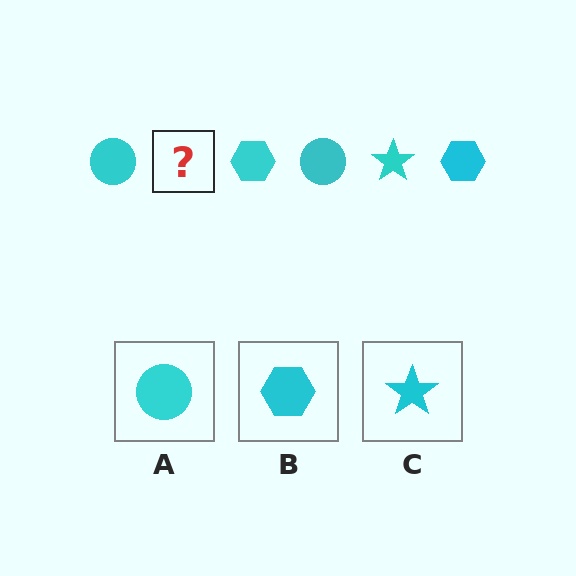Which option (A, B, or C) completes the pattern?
C.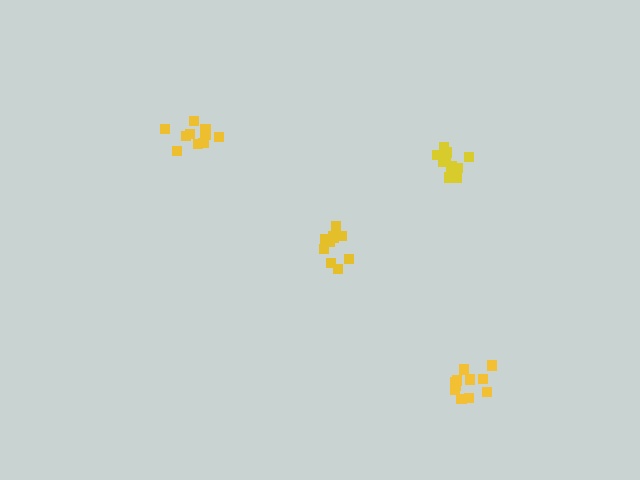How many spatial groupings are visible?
There are 4 spatial groupings.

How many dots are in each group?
Group 1: 11 dots, Group 2: 10 dots, Group 3: 10 dots, Group 4: 11 dots (42 total).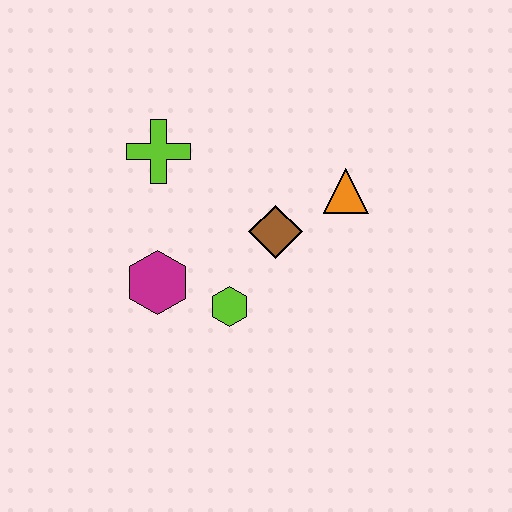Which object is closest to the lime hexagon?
The magenta hexagon is closest to the lime hexagon.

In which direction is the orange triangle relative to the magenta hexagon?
The orange triangle is to the right of the magenta hexagon.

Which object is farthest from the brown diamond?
The lime cross is farthest from the brown diamond.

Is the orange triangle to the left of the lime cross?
No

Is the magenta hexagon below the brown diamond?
Yes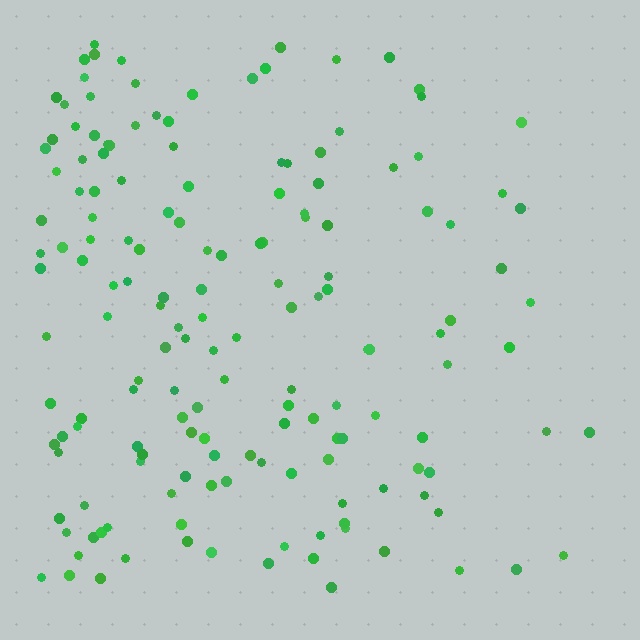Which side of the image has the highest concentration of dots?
The left.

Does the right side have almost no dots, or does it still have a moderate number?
Still a moderate number, just noticeably fewer than the left.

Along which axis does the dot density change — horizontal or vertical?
Horizontal.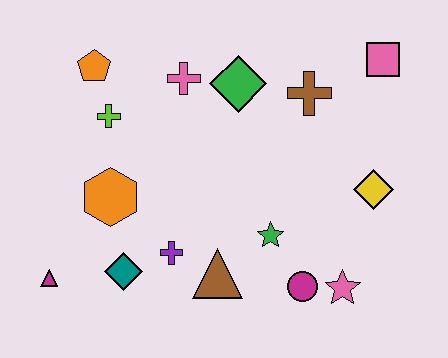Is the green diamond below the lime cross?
No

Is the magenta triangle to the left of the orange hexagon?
Yes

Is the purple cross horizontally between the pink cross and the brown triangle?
No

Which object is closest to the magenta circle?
The pink star is closest to the magenta circle.